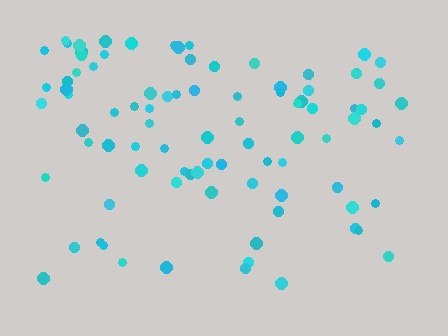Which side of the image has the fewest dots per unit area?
The bottom.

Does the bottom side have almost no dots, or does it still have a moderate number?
Still a moderate number, just noticeably fewer than the top.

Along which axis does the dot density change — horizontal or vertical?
Vertical.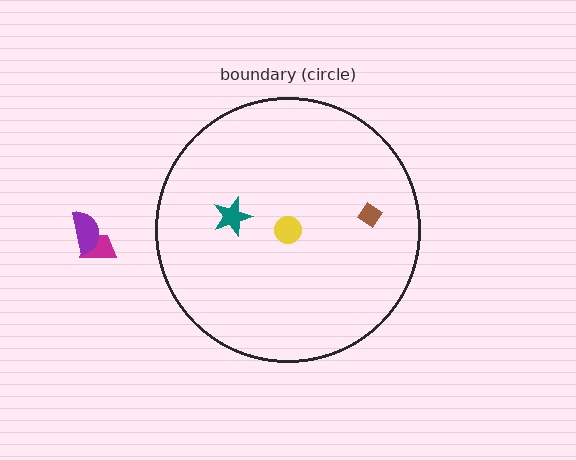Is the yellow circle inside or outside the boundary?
Inside.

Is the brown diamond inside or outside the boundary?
Inside.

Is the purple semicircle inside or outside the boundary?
Outside.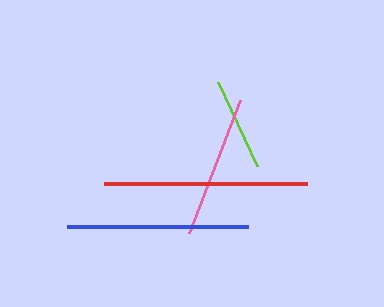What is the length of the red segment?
The red segment is approximately 204 pixels long.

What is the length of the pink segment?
The pink segment is approximately 142 pixels long.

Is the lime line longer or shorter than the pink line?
The pink line is longer than the lime line.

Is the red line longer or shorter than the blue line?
The red line is longer than the blue line.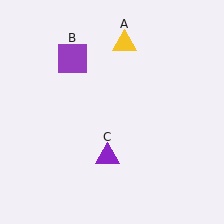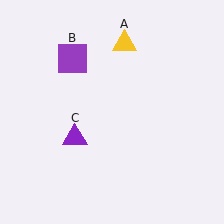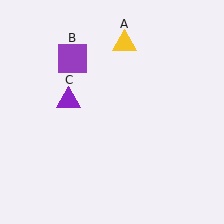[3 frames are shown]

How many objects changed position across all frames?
1 object changed position: purple triangle (object C).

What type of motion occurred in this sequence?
The purple triangle (object C) rotated clockwise around the center of the scene.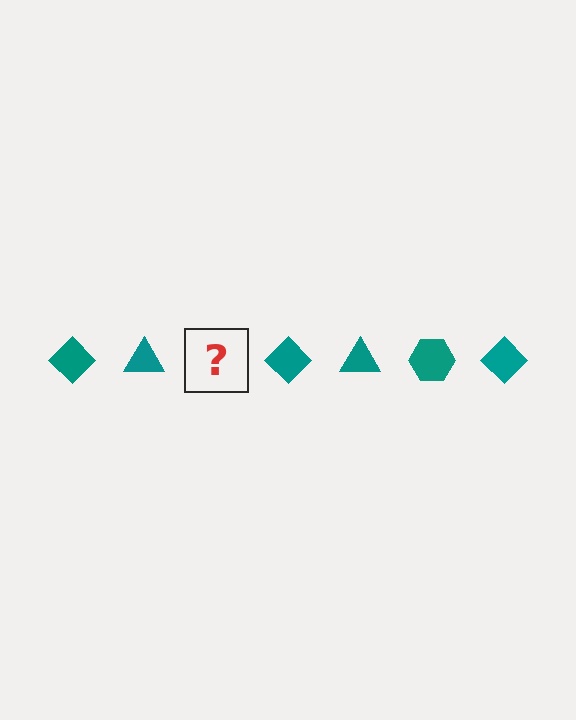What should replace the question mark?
The question mark should be replaced with a teal hexagon.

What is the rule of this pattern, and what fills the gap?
The rule is that the pattern cycles through diamond, triangle, hexagon shapes in teal. The gap should be filled with a teal hexagon.